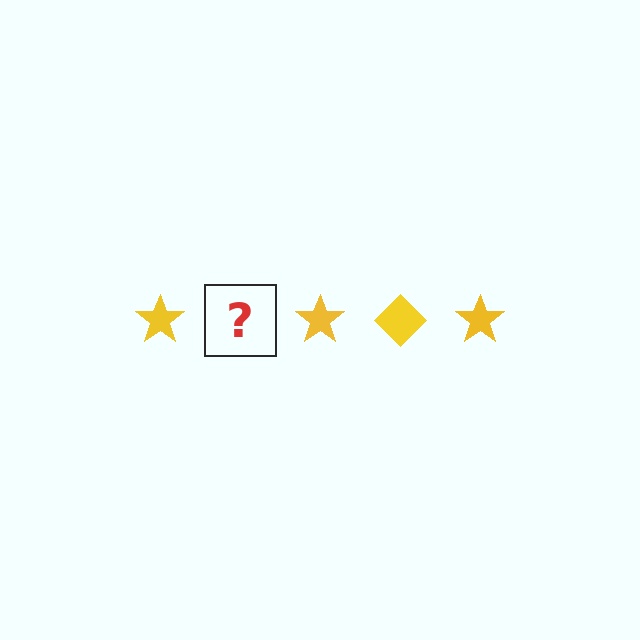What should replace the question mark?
The question mark should be replaced with a yellow diamond.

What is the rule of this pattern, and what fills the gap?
The rule is that the pattern cycles through star, diamond shapes in yellow. The gap should be filled with a yellow diamond.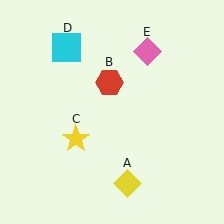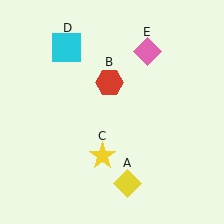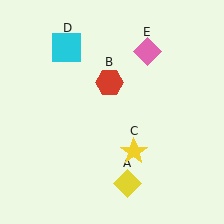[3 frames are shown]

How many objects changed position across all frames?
1 object changed position: yellow star (object C).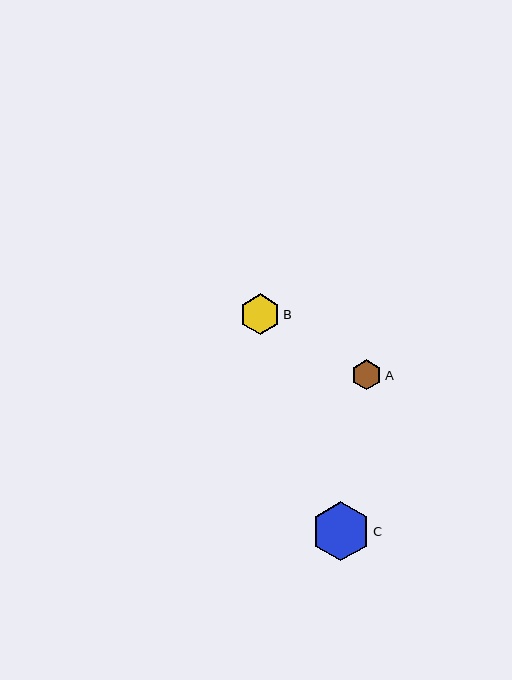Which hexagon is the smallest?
Hexagon A is the smallest with a size of approximately 30 pixels.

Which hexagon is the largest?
Hexagon C is the largest with a size of approximately 59 pixels.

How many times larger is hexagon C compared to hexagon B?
Hexagon C is approximately 1.5 times the size of hexagon B.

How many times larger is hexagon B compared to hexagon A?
Hexagon B is approximately 1.3 times the size of hexagon A.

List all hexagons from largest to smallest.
From largest to smallest: C, B, A.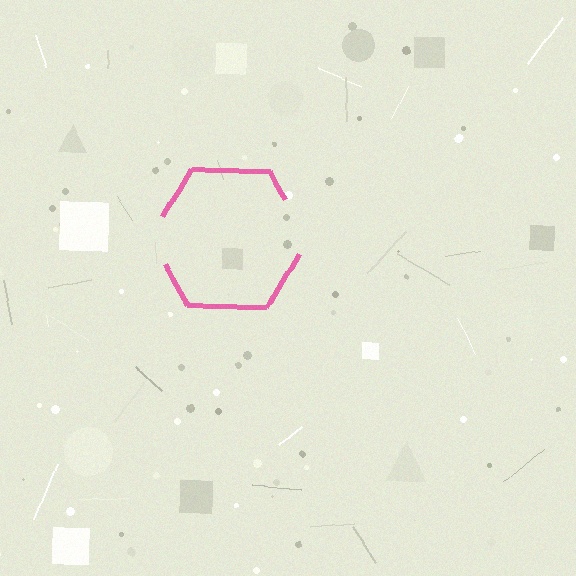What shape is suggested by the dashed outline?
The dashed outline suggests a hexagon.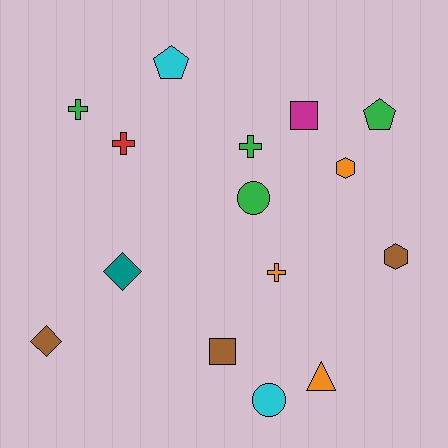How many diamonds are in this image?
There are 2 diamonds.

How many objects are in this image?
There are 15 objects.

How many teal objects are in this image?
There is 1 teal object.